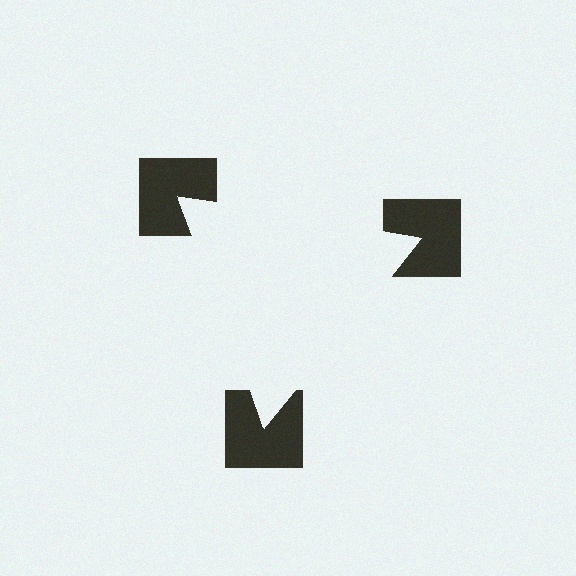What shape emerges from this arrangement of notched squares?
An illusory triangle — its edges are inferred from the aligned wedge cuts in the notched squares, not physically drawn.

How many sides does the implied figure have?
3 sides.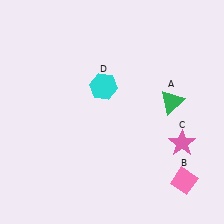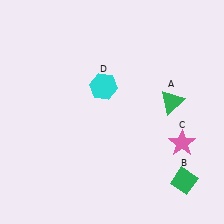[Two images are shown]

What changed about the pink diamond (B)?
In Image 1, B is pink. In Image 2, it changed to green.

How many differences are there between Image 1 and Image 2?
There is 1 difference between the two images.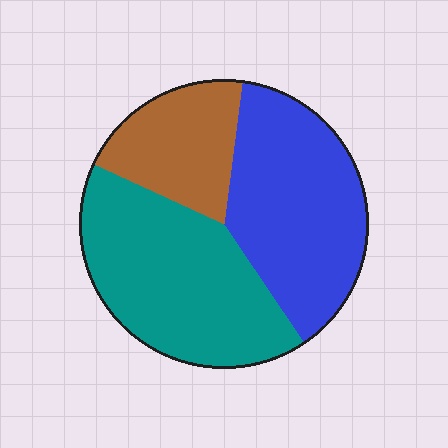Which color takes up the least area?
Brown, at roughly 20%.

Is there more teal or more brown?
Teal.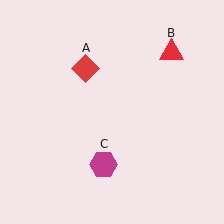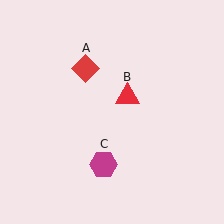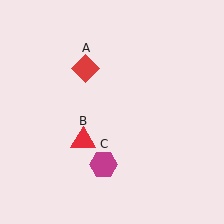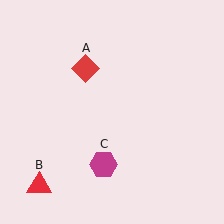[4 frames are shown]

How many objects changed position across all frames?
1 object changed position: red triangle (object B).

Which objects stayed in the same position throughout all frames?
Red diamond (object A) and magenta hexagon (object C) remained stationary.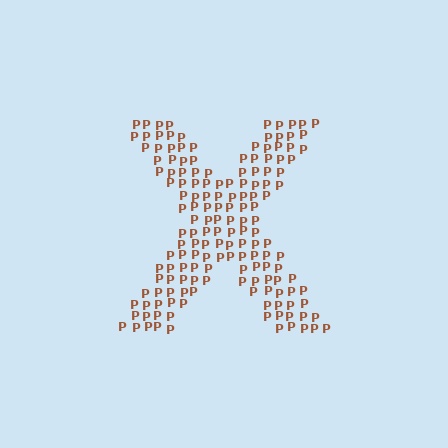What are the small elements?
The small elements are letter P's.